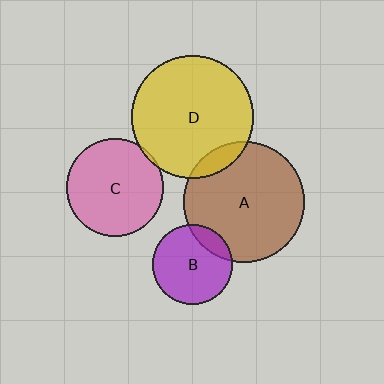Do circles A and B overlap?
Yes.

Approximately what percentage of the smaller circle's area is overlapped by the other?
Approximately 15%.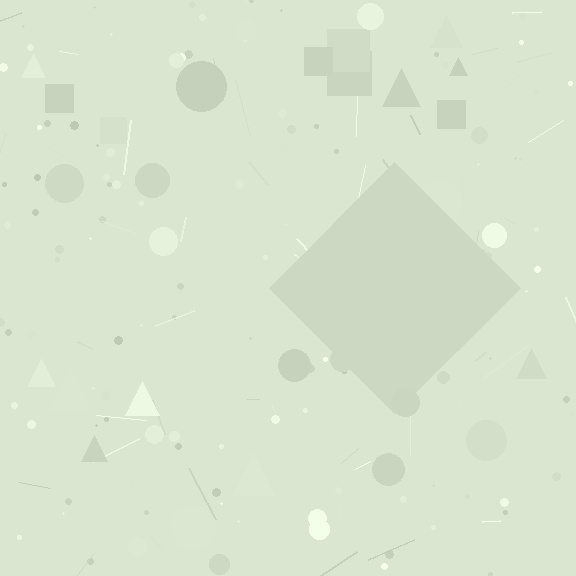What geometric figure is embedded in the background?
A diamond is embedded in the background.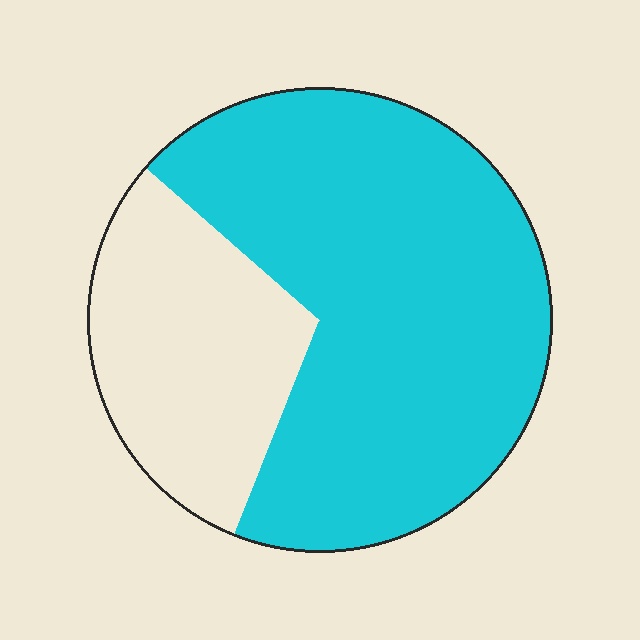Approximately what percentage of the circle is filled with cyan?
Approximately 70%.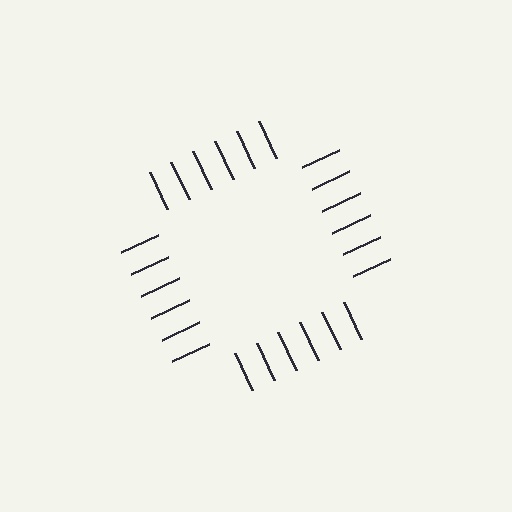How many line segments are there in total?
24 — 6 along each of the 4 edges.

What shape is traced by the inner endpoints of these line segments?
An illusory square — the line segments terminate on its edges but no continuous stroke is drawn.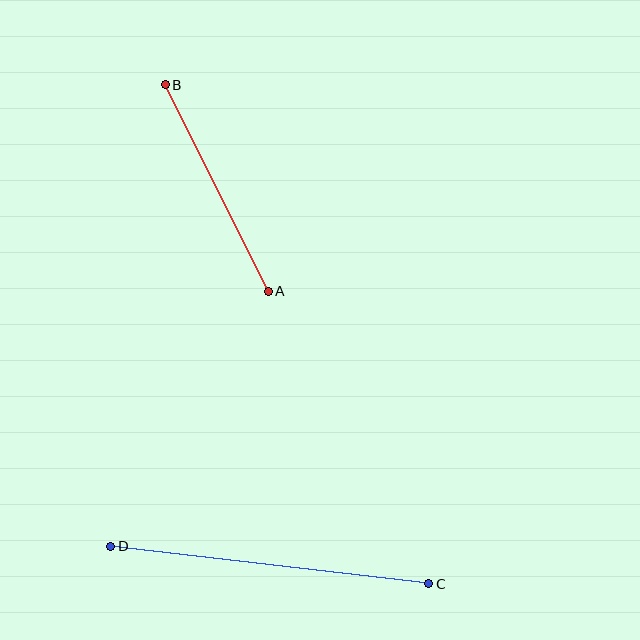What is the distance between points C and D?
The distance is approximately 320 pixels.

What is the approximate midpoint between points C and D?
The midpoint is at approximately (270, 565) pixels.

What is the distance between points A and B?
The distance is approximately 230 pixels.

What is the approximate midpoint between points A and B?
The midpoint is at approximately (217, 188) pixels.